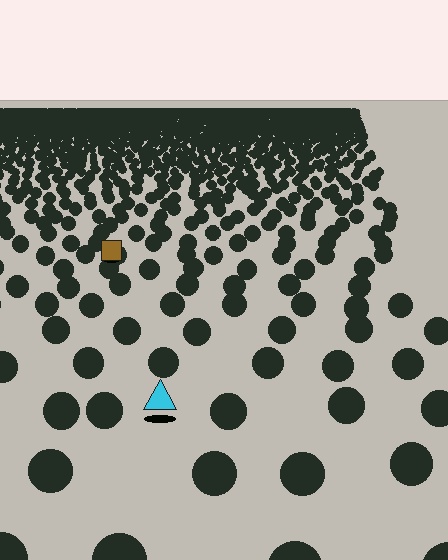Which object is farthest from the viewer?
The brown square is farthest from the viewer. It appears smaller and the ground texture around it is denser.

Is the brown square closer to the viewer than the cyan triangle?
No. The cyan triangle is closer — you can tell from the texture gradient: the ground texture is coarser near it.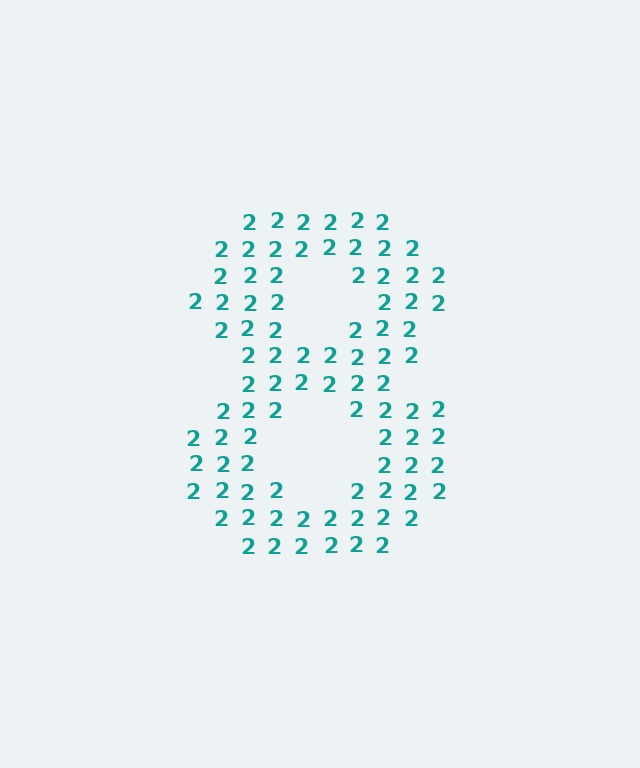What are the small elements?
The small elements are digit 2's.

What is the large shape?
The large shape is the digit 8.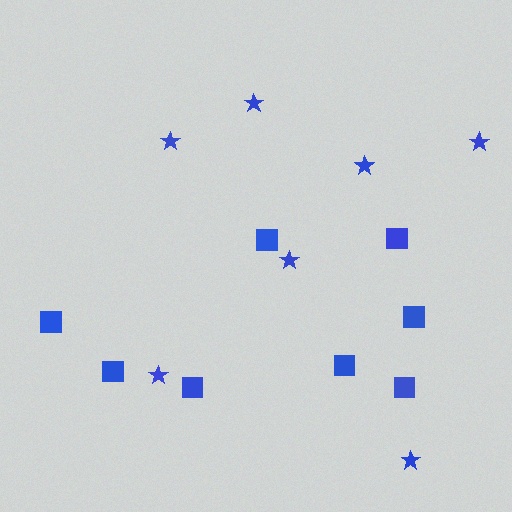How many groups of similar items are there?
There are 2 groups: one group of stars (7) and one group of squares (8).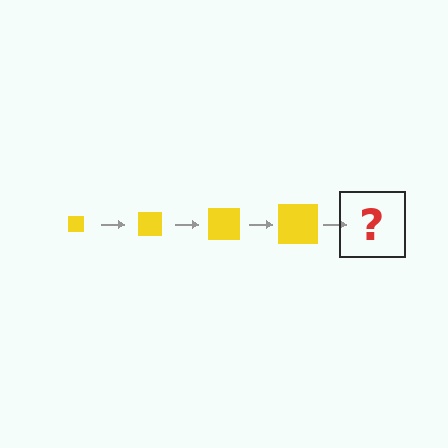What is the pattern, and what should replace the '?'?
The pattern is that the square gets progressively larger each step. The '?' should be a yellow square, larger than the previous one.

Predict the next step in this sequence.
The next step is a yellow square, larger than the previous one.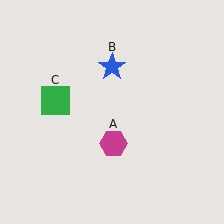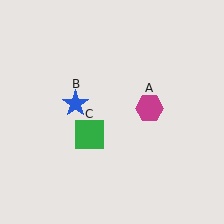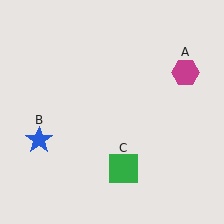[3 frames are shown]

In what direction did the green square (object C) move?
The green square (object C) moved down and to the right.